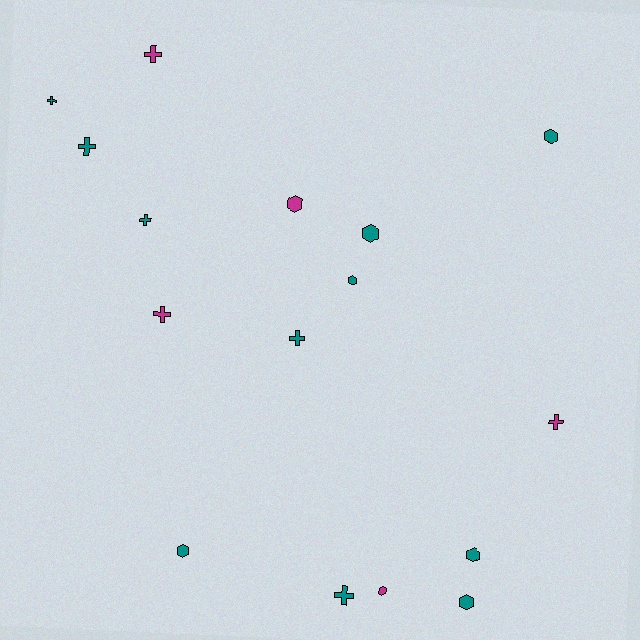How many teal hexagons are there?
There are 6 teal hexagons.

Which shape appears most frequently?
Hexagon, with 8 objects.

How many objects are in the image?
There are 16 objects.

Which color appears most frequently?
Teal, with 11 objects.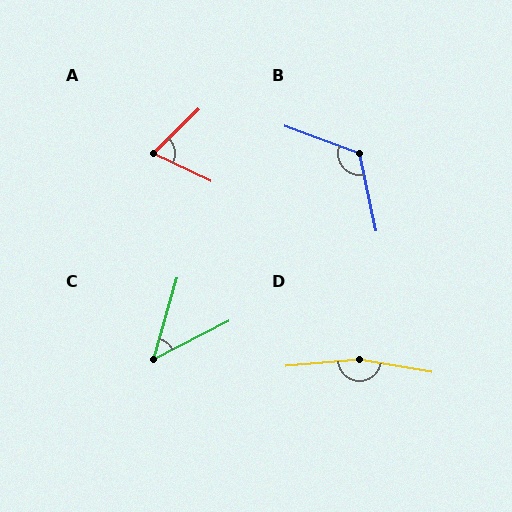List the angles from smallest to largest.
C (47°), A (70°), B (122°), D (165°).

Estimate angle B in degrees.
Approximately 122 degrees.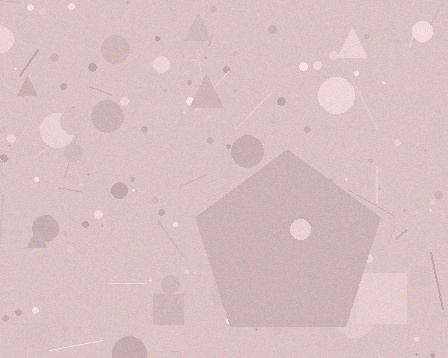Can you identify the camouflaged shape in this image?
The camouflaged shape is a pentagon.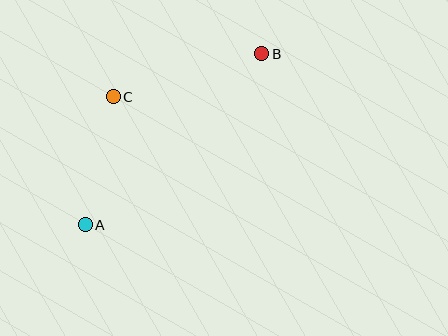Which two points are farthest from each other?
Points A and B are farthest from each other.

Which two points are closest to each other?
Points A and C are closest to each other.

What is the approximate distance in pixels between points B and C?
The distance between B and C is approximately 154 pixels.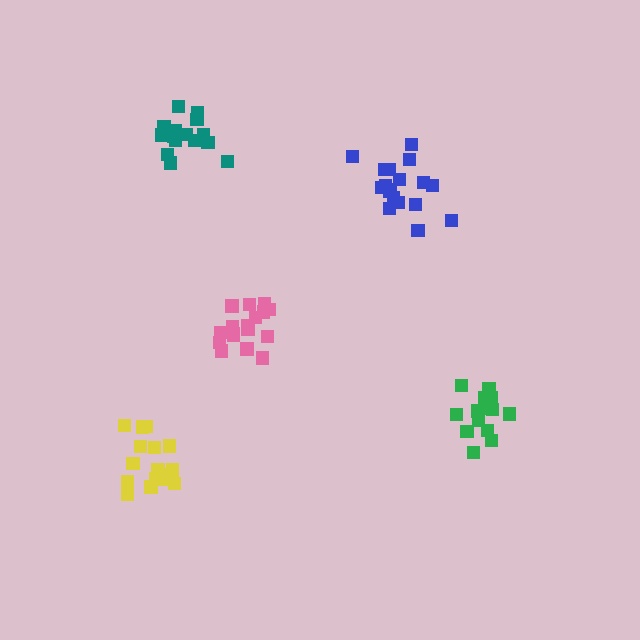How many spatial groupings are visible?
There are 5 spatial groupings.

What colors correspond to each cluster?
The clusters are colored: teal, green, pink, yellow, blue.